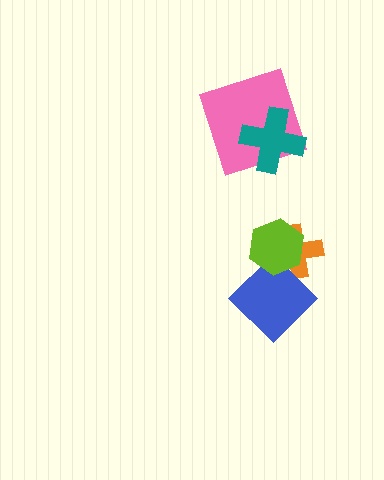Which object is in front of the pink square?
The teal cross is in front of the pink square.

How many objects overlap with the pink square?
1 object overlaps with the pink square.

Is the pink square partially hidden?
Yes, it is partially covered by another shape.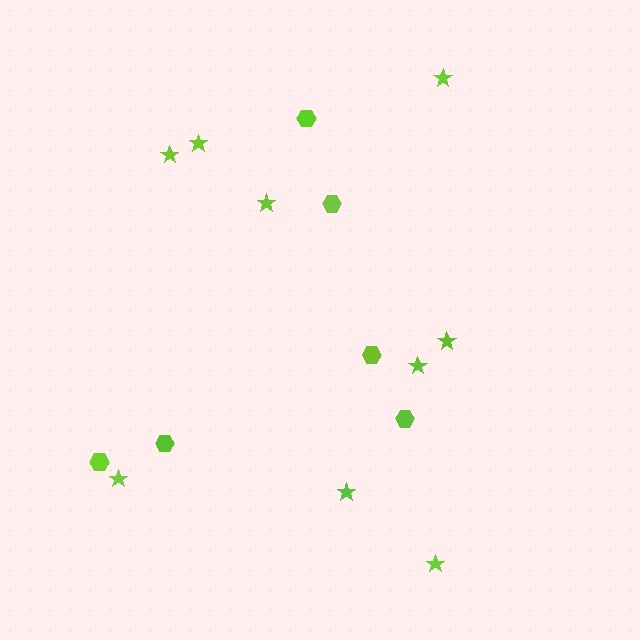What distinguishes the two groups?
There are 2 groups: one group of stars (9) and one group of hexagons (6).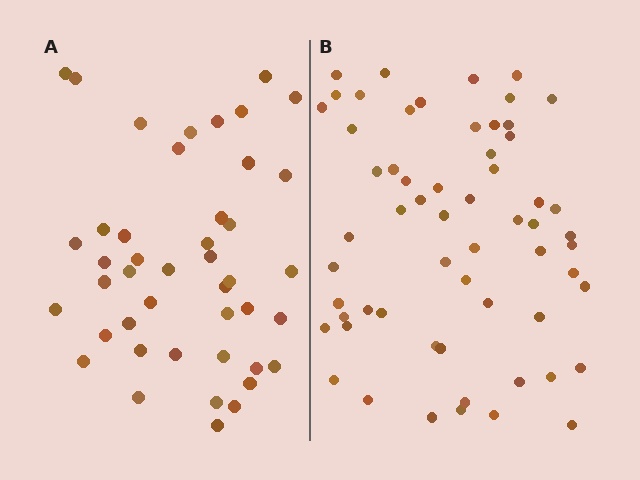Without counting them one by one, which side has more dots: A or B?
Region B (the right region) has more dots.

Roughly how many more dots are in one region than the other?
Region B has approximately 15 more dots than region A.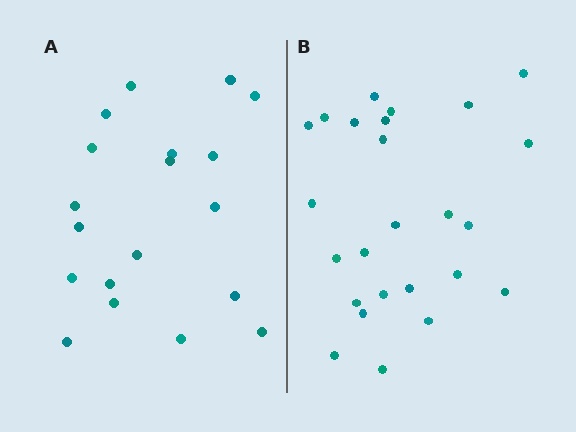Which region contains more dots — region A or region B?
Region B (the right region) has more dots.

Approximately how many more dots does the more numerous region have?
Region B has about 6 more dots than region A.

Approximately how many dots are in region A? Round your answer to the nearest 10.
About 20 dots. (The exact count is 19, which rounds to 20.)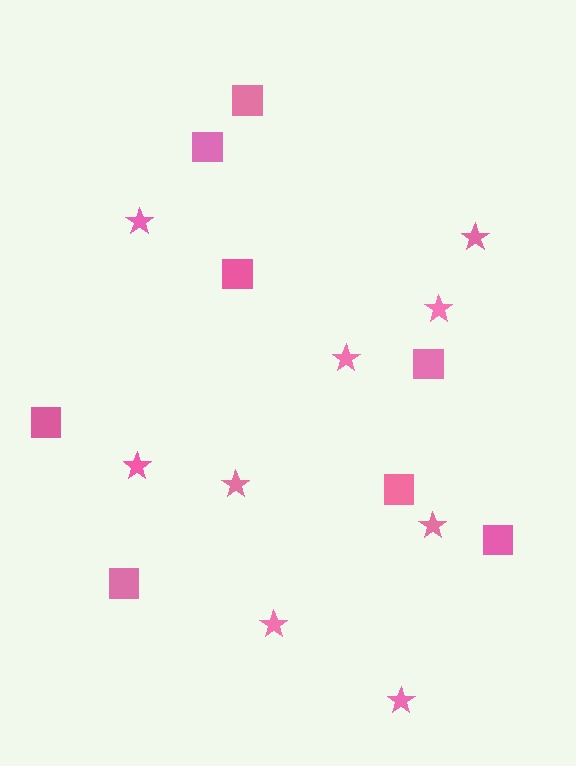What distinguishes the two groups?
There are 2 groups: one group of stars (9) and one group of squares (8).